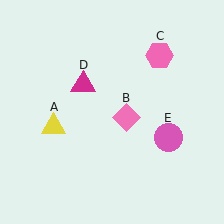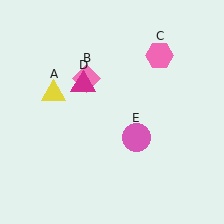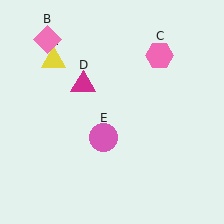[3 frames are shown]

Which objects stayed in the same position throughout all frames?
Pink hexagon (object C) and magenta triangle (object D) remained stationary.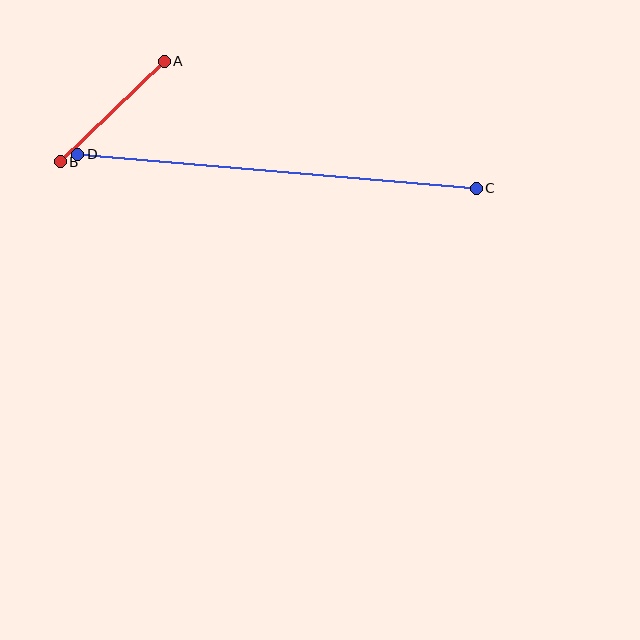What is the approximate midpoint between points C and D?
The midpoint is at approximately (277, 171) pixels.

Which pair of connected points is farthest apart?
Points C and D are farthest apart.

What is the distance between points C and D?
The distance is approximately 400 pixels.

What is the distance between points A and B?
The distance is approximately 145 pixels.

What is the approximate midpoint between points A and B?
The midpoint is at approximately (112, 112) pixels.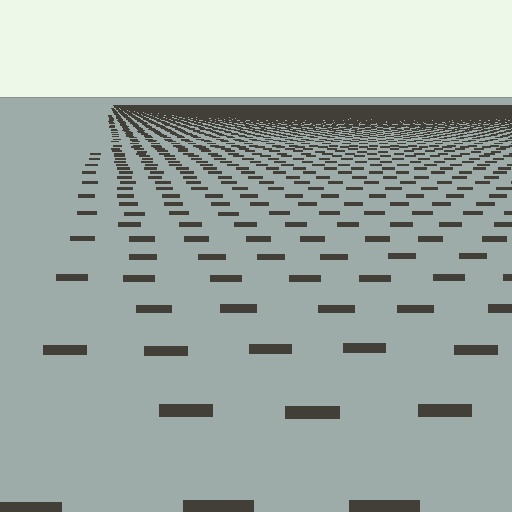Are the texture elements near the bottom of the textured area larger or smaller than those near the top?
Larger. Near the bottom, elements are closer to the viewer and appear at a bigger on-screen size.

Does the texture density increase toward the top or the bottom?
Density increases toward the top.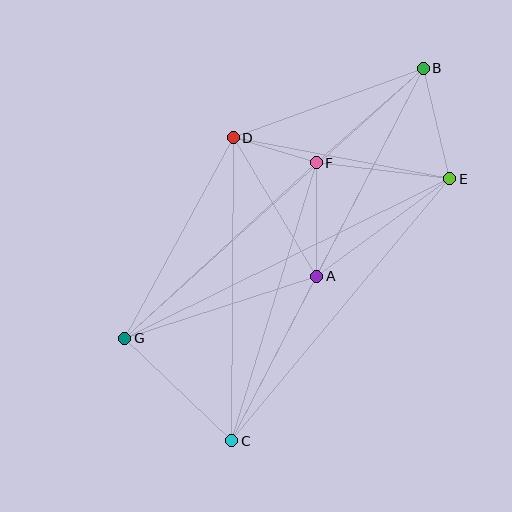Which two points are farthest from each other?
Points B and C are farthest from each other.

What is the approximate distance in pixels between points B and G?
The distance between B and G is approximately 402 pixels.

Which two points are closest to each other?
Points D and F are closest to each other.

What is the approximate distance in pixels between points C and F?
The distance between C and F is approximately 290 pixels.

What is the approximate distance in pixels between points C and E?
The distance between C and E is approximately 341 pixels.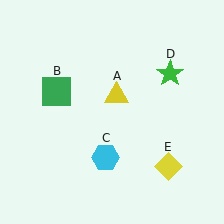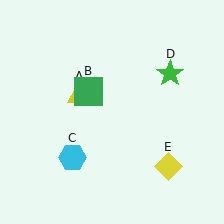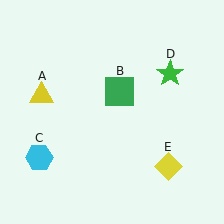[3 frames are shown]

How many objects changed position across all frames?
3 objects changed position: yellow triangle (object A), green square (object B), cyan hexagon (object C).